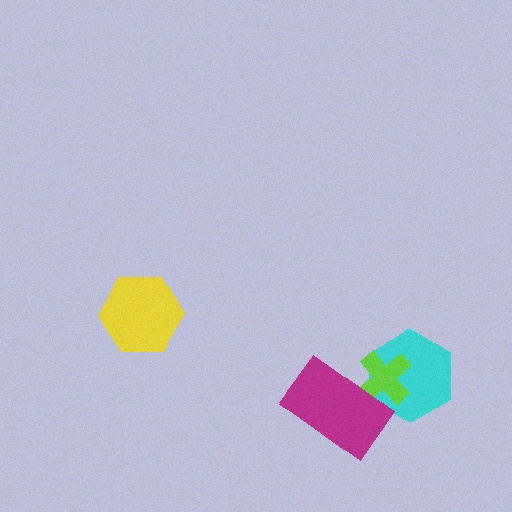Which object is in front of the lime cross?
The magenta rectangle is in front of the lime cross.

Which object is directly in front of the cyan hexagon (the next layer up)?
The lime cross is directly in front of the cyan hexagon.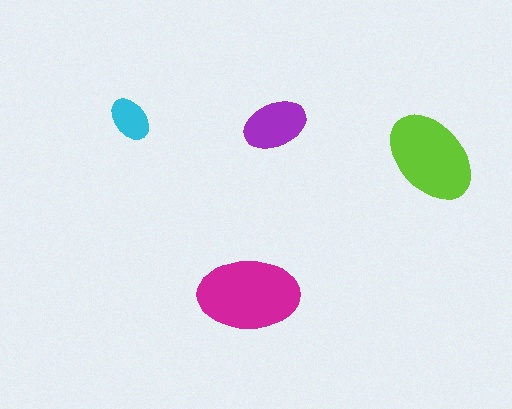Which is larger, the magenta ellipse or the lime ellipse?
The magenta one.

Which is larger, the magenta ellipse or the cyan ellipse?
The magenta one.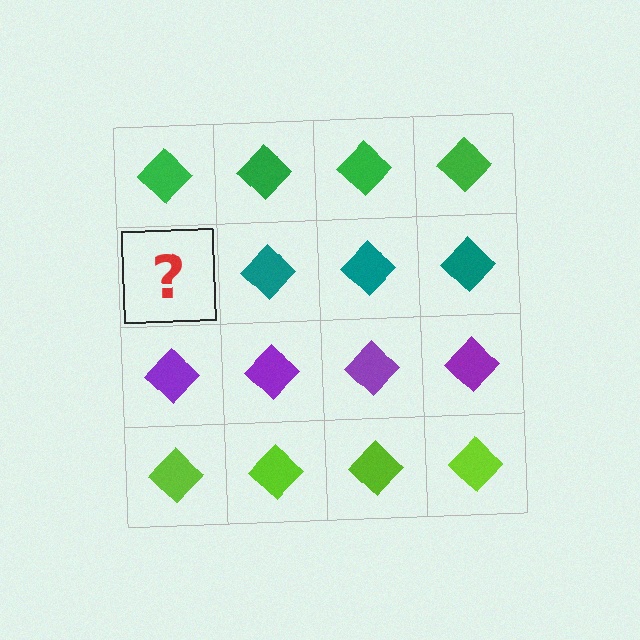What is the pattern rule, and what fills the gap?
The rule is that each row has a consistent color. The gap should be filled with a teal diamond.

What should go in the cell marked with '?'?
The missing cell should contain a teal diamond.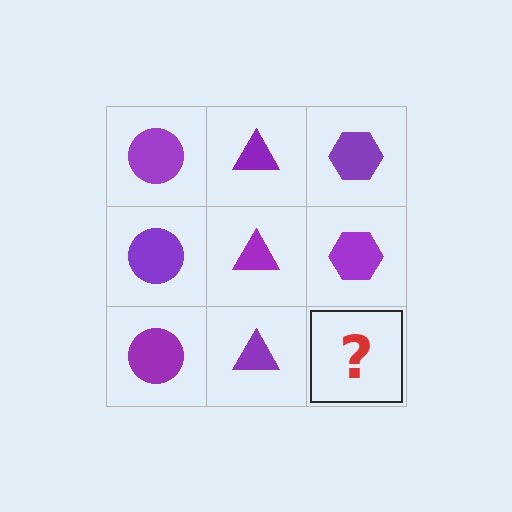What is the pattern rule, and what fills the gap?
The rule is that each column has a consistent shape. The gap should be filled with a purple hexagon.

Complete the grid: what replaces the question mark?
The question mark should be replaced with a purple hexagon.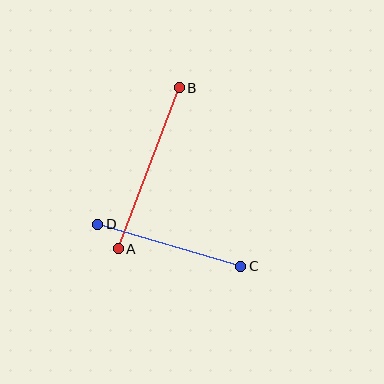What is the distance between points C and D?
The distance is approximately 149 pixels.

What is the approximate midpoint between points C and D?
The midpoint is at approximately (169, 245) pixels.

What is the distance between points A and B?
The distance is approximately 172 pixels.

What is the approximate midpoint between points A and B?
The midpoint is at approximately (149, 168) pixels.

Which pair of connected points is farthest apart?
Points A and B are farthest apart.